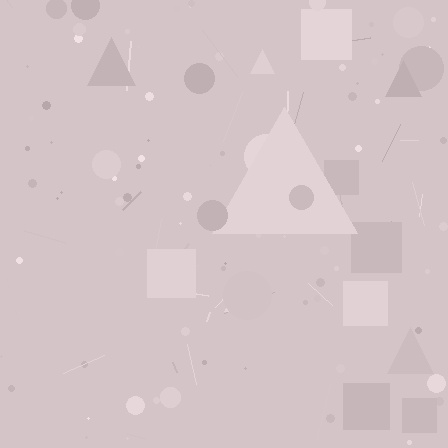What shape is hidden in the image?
A triangle is hidden in the image.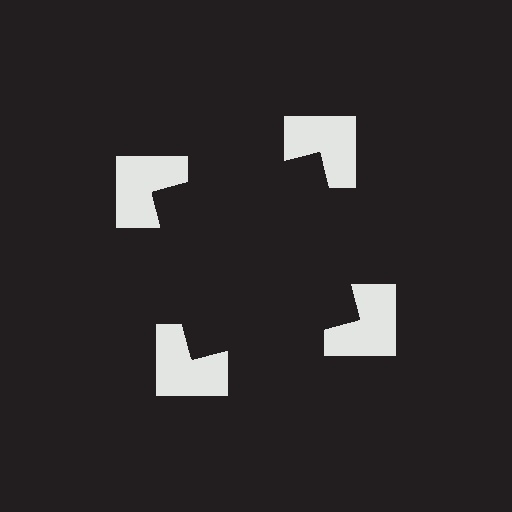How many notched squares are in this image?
There are 4 — one at each vertex of the illusory square.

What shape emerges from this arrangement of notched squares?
An illusory square — its edges are inferred from the aligned wedge cuts in the notched squares, not physically drawn.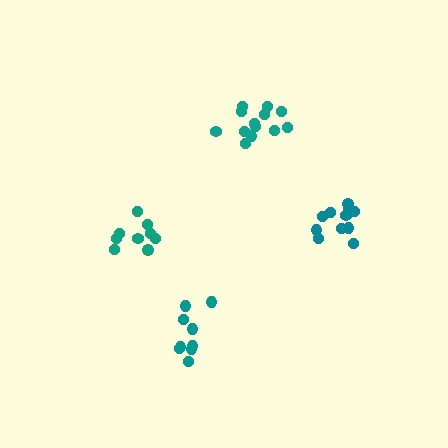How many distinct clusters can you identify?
There are 4 distinct clusters.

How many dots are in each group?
Group 1: 13 dots, Group 2: 9 dots, Group 3: 11 dots, Group 4: 9 dots (42 total).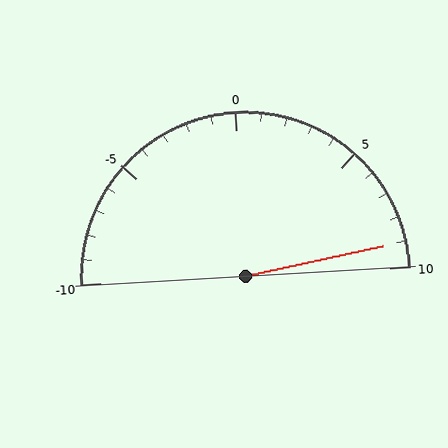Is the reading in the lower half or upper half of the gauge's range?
The reading is in the upper half of the range (-10 to 10).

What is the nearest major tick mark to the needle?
The nearest major tick mark is 10.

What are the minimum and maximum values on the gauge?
The gauge ranges from -10 to 10.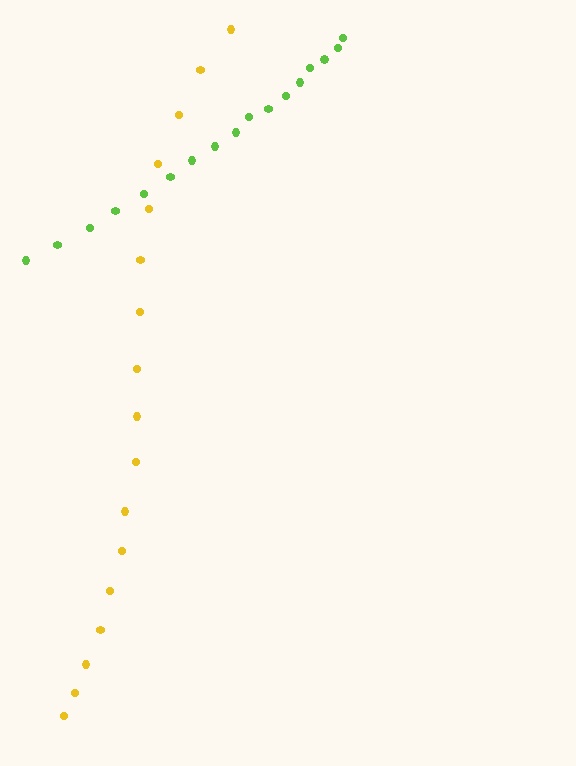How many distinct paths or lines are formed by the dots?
There are 2 distinct paths.